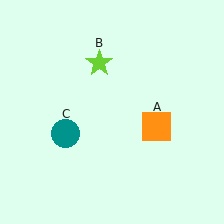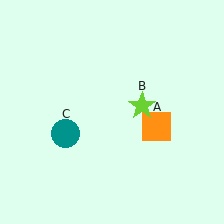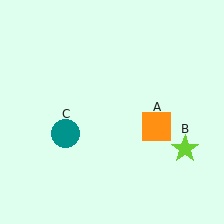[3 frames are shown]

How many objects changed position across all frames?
1 object changed position: lime star (object B).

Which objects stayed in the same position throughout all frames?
Orange square (object A) and teal circle (object C) remained stationary.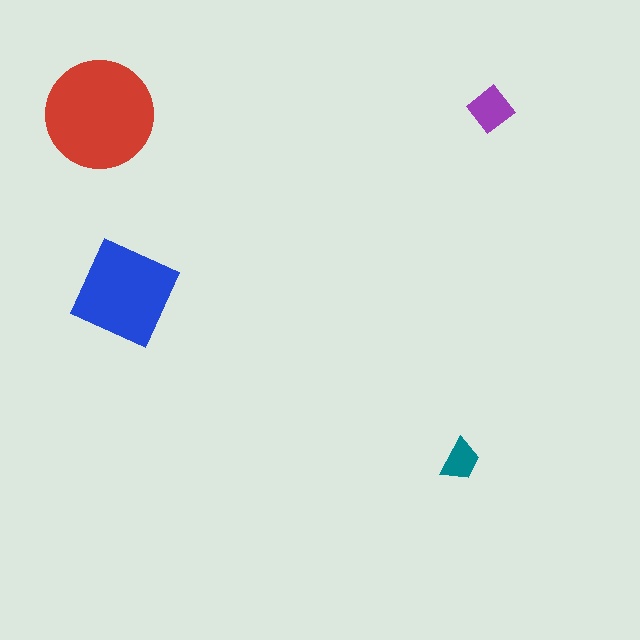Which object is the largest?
The red circle.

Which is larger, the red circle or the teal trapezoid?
The red circle.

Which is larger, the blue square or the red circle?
The red circle.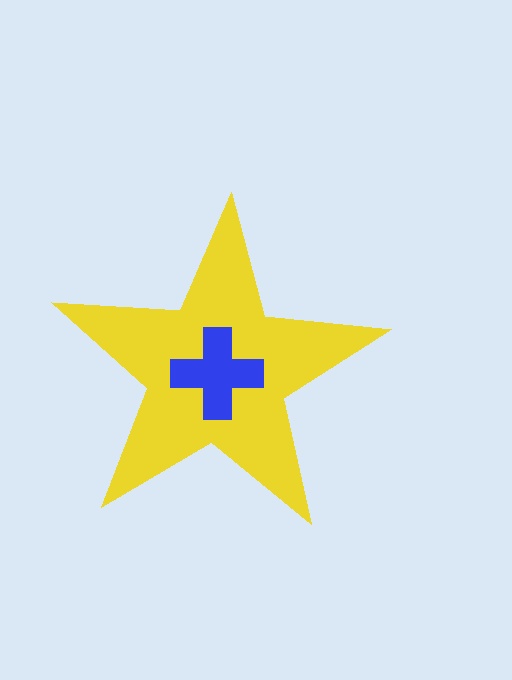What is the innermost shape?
The blue cross.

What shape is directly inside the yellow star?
The blue cross.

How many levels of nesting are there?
2.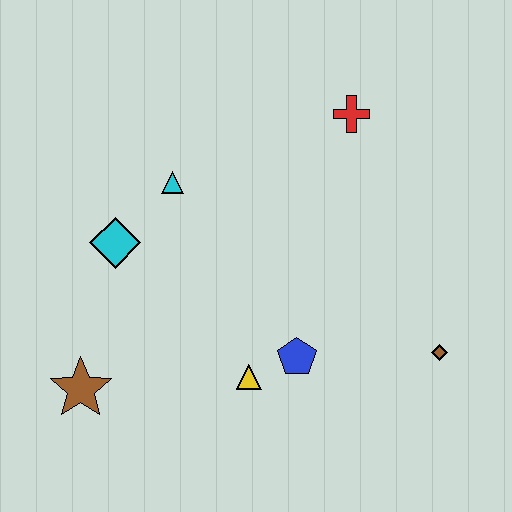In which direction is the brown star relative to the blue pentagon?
The brown star is to the left of the blue pentagon.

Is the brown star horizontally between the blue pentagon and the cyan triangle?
No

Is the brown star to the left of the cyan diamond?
Yes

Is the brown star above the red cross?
No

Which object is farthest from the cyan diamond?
The brown diamond is farthest from the cyan diamond.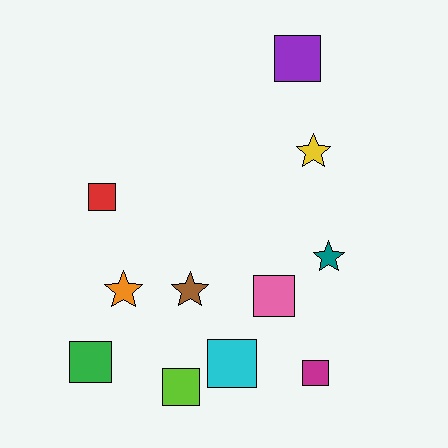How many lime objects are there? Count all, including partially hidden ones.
There is 1 lime object.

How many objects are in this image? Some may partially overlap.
There are 11 objects.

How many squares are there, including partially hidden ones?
There are 7 squares.